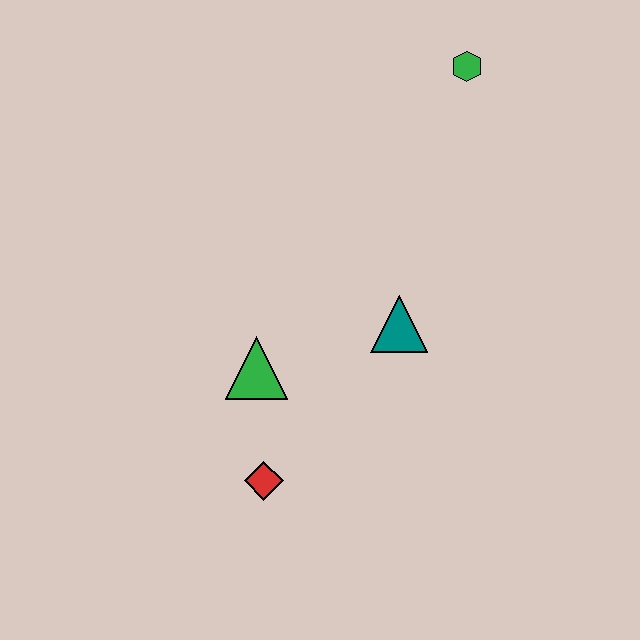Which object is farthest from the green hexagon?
The red diamond is farthest from the green hexagon.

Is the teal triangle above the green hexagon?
No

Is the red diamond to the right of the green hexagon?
No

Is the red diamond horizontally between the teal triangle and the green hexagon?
No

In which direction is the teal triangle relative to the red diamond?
The teal triangle is above the red diamond.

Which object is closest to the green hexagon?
The teal triangle is closest to the green hexagon.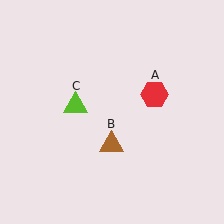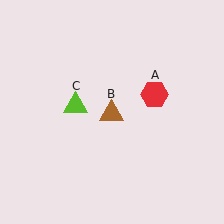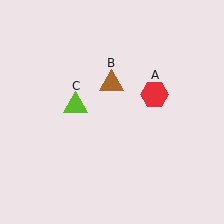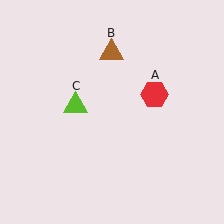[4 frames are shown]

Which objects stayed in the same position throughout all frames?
Red hexagon (object A) and lime triangle (object C) remained stationary.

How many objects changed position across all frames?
1 object changed position: brown triangle (object B).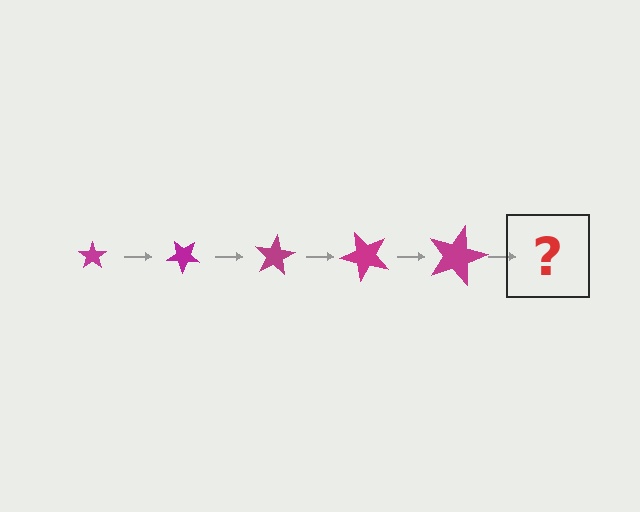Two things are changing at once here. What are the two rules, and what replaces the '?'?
The two rules are that the star grows larger each step and it rotates 40 degrees each step. The '?' should be a star, larger than the previous one and rotated 200 degrees from the start.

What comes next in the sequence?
The next element should be a star, larger than the previous one and rotated 200 degrees from the start.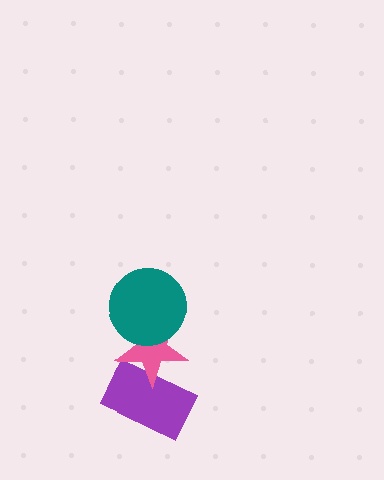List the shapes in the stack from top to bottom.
From top to bottom: the teal circle, the pink star, the purple rectangle.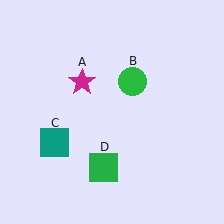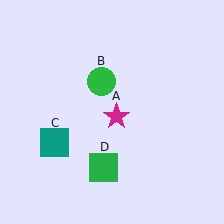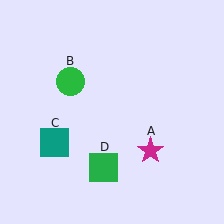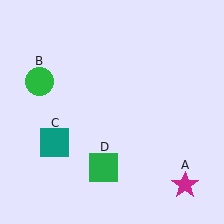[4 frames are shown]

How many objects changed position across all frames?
2 objects changed position: magenta star (object A), green circle (object B).